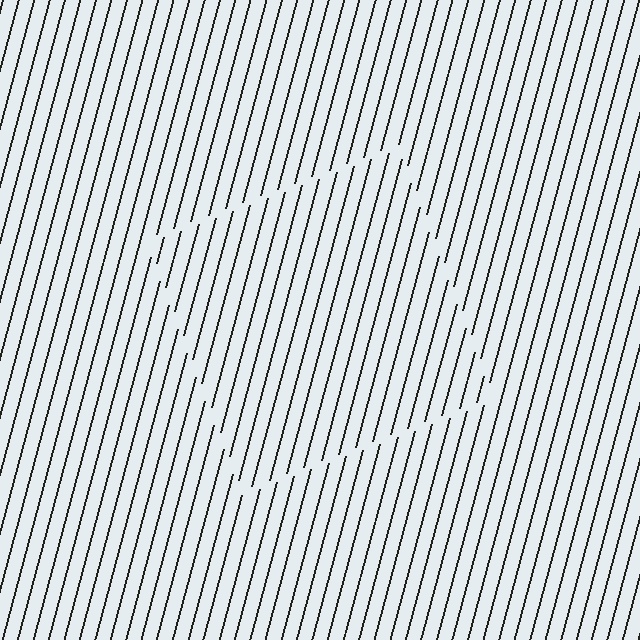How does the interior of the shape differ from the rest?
The interior of the shape contains the same grating, shifted by half a period — the contour is defined by the phase discontinuity where line-ends from the inner and outer gratings abut.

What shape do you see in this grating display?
An illusory square. The interior of the shape contains the same grating, shifted by half a period — the contour is defined by the phase discontinuity where line-ends from the inner and outer gratings abut.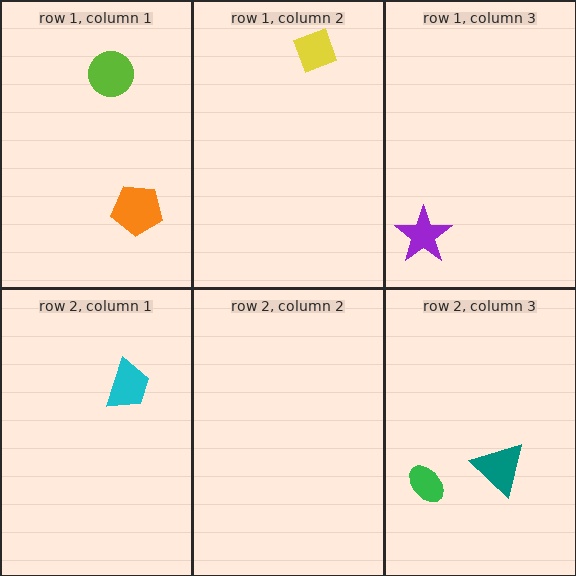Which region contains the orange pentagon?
The row 1, column 1 region.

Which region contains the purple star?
The row 1, column 3 region.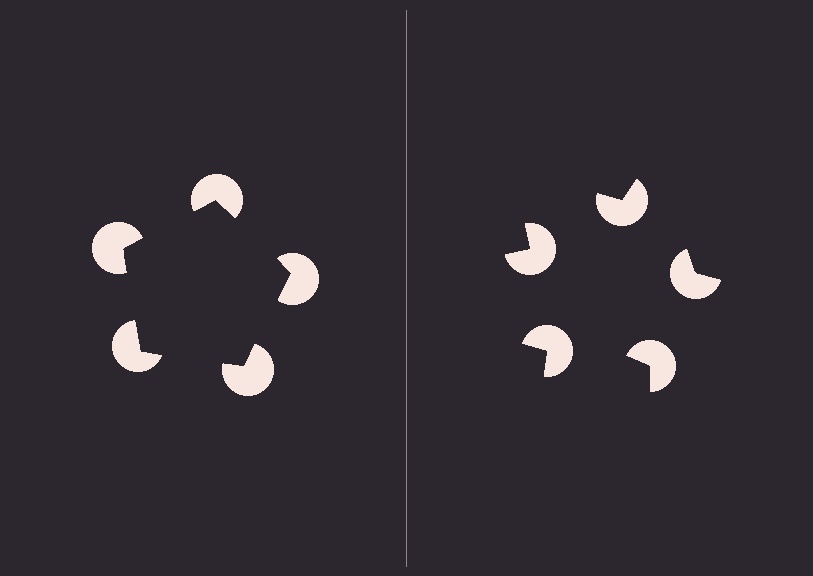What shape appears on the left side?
An illusory pentagon.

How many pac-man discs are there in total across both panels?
10 — 5 on each side.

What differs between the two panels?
The pac-man discs are positioned identically on both sides; only the wedge orientations differ. On the left they align to a pentagon; on the right they are misaligned.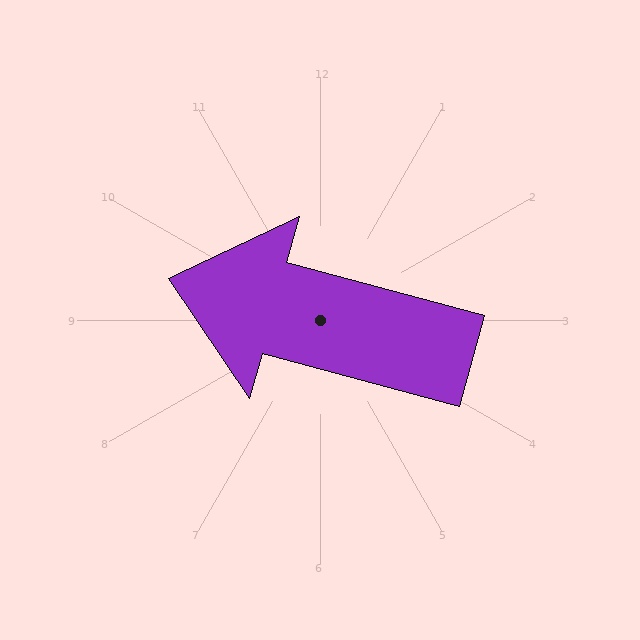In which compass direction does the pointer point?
West.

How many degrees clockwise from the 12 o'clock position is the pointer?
Approximately 285 degrees.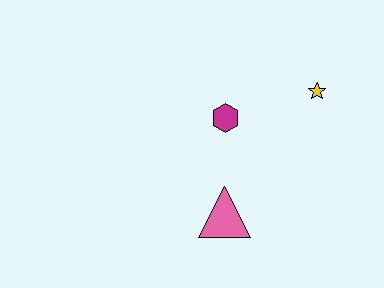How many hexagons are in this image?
There is 1 hexagon.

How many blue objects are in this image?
There are no blue objects.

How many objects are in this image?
There are 3 objects.